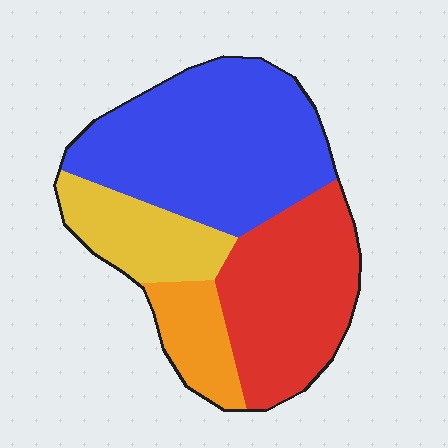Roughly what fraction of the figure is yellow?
Yellow takes up about one sixth (1/6) of the figure.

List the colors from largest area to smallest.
From largest to smallest: blue, red, yellow, orange.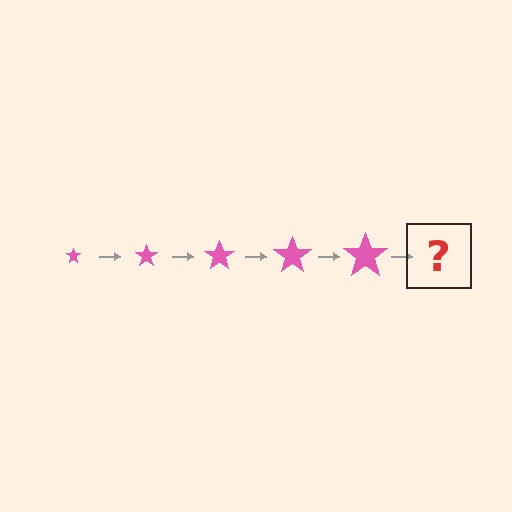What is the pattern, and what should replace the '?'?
The pattern is that the star gets progressively larger each step. The '?' should be a pink star, larger than the previous one.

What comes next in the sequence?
The next element should be a pink star, larger than the previous one.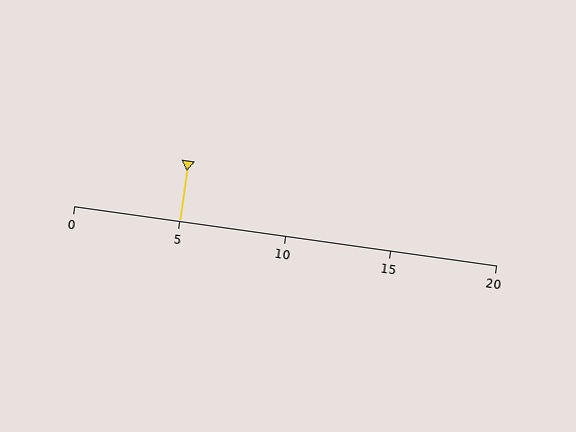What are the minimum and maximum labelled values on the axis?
The axis runs from 0 to 20.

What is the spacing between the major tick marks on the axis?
The major ticks are spaced 5 apart.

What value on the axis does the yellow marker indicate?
The marker indicates approximately 5.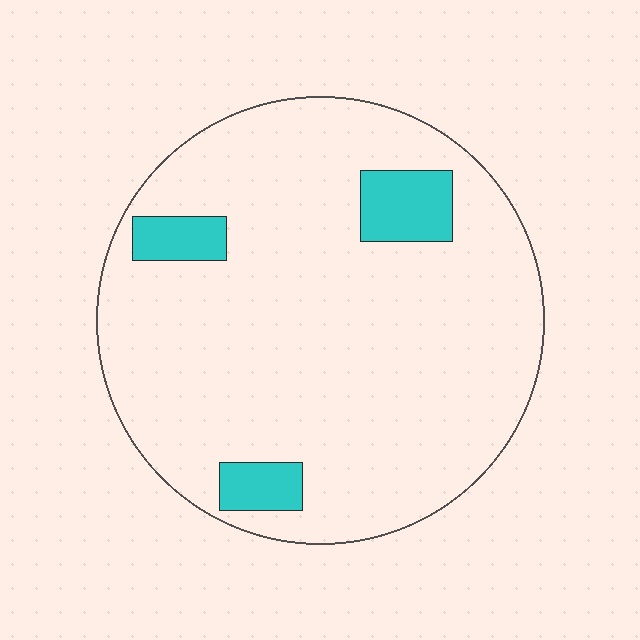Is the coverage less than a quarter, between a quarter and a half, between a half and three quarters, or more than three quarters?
Less than a quarter.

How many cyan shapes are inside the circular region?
3.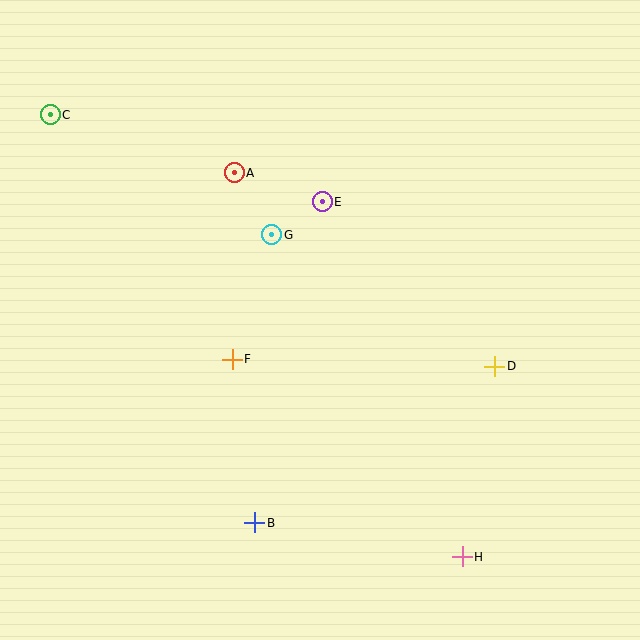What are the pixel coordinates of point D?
Point D is at (495, 366).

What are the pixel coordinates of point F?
Point F is at (232, 359).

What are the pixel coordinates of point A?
Point A is at (234, 173).